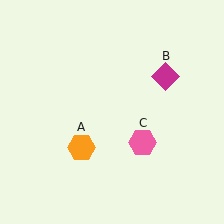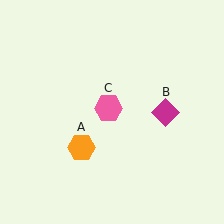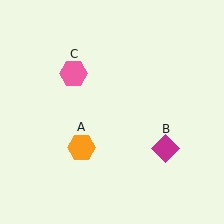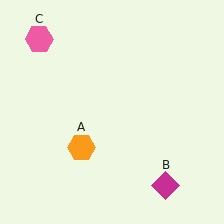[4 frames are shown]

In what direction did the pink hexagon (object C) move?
The pink hexagon (object C) moved up and to the left.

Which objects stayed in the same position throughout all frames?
Orange hexagon (object A) remained stationary.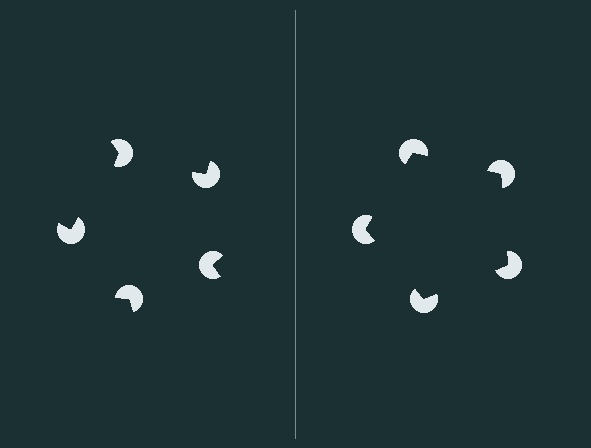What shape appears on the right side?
An illusory pentagon.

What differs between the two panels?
The pac-man discs are positioned identically on both sides; only the wedge orientations differ. On the right they align to a pentagon; on the left they are misaligned.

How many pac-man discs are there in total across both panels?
10 — 5 on each side.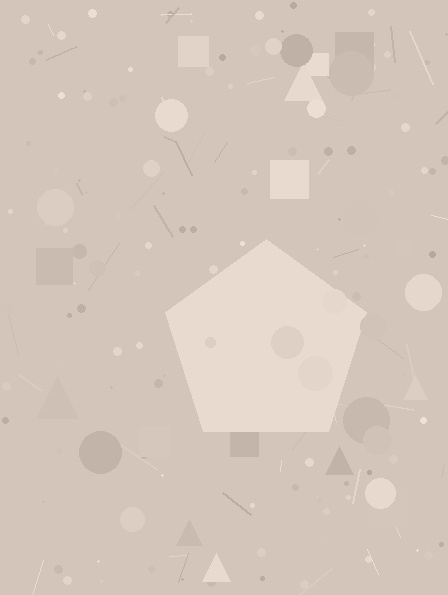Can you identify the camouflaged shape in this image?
The camouflaged shape is a pentagon.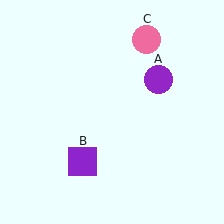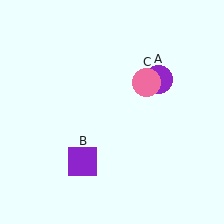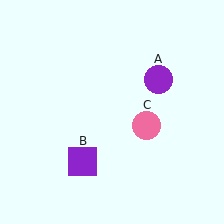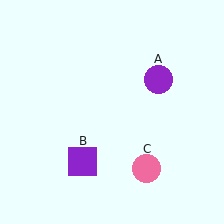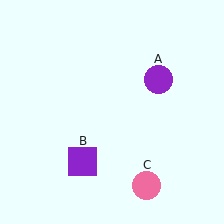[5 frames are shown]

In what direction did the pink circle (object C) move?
The pink circle (object C) moved down.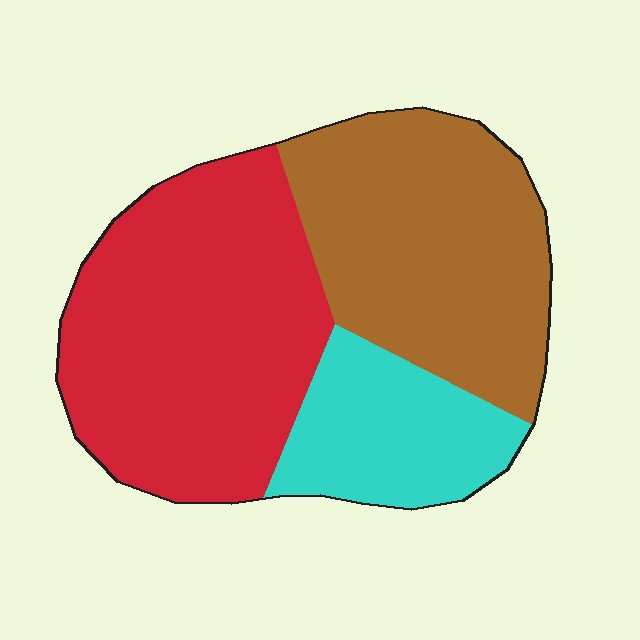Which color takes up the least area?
Cyan, at roughly 20%.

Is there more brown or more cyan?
Brown.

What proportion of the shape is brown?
Brown takes up about three eighths (3/8) of the shape.